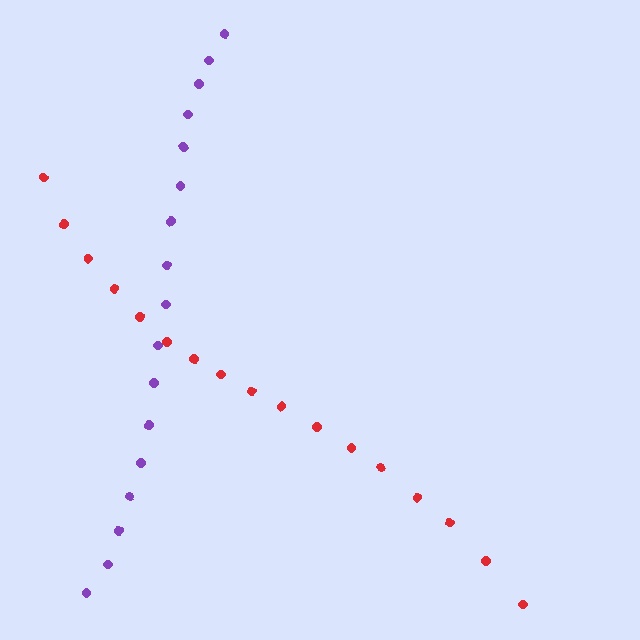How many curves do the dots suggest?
There are 2 distinct paths.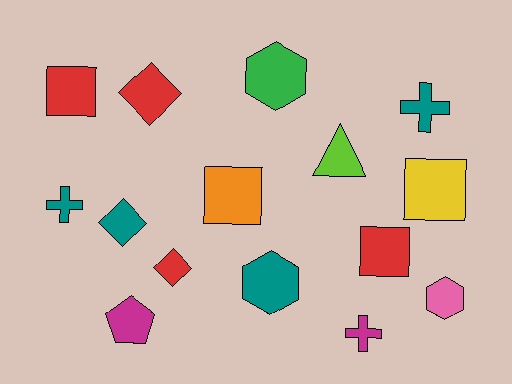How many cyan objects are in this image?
There are no cyan objects.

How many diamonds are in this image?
There are 3 diamonds.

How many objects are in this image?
There are 15 objects.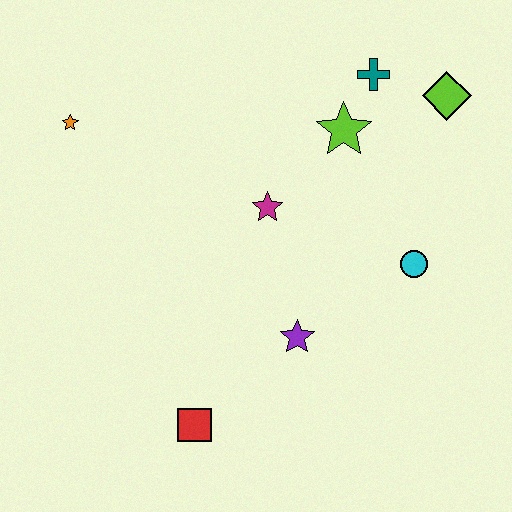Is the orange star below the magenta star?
No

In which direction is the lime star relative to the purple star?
The lime star is above the purple star.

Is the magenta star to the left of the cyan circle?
Yes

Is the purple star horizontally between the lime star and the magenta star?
Yes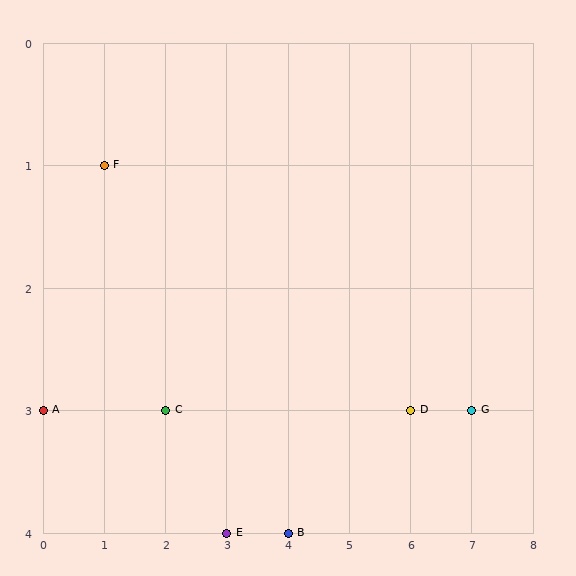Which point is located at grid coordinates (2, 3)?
Point C is at (2, 3).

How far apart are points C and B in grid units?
Points C and B are 2 columns and 1 row apart (about 2.2 grid units diagonally).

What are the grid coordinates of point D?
Point D is at grid coordinates (6, 3).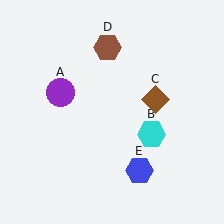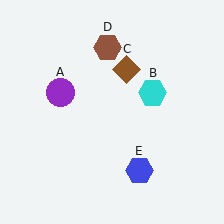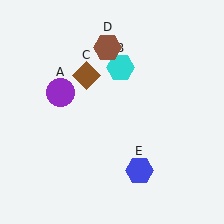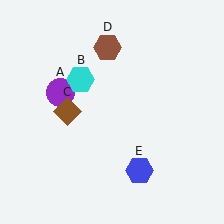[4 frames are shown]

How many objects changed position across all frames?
2 objects changed position: cyan hexagon (object B), brown diamond (object C).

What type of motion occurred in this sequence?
The cyan hexagon (object B), brown diamond (object C) rotated counterclockwise around the center of the scene.